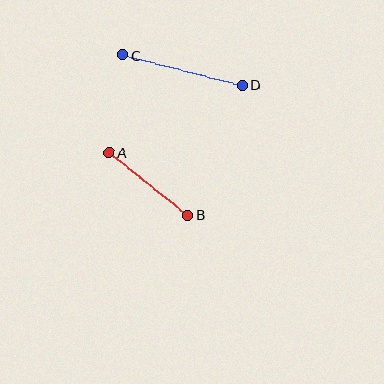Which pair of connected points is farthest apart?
Points C and D are farthest apart.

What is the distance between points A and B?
The distance is approximately 100 pixels.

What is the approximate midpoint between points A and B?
The midpoint is at approximately (149, 184) pixels.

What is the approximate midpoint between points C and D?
The midpoint is at approximately (183, 70) pixels.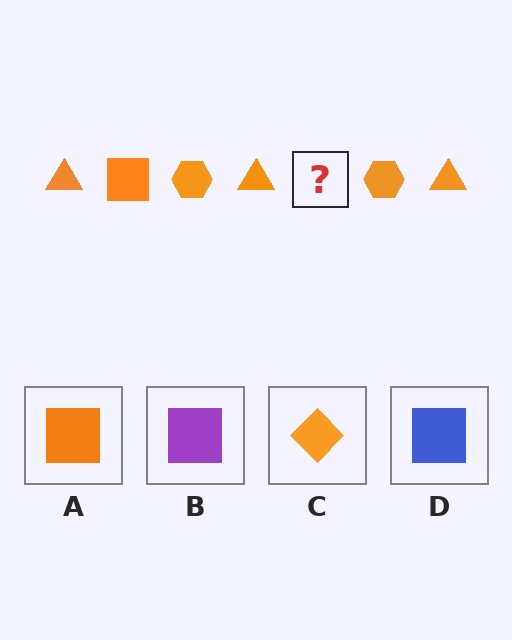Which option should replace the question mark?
Option A.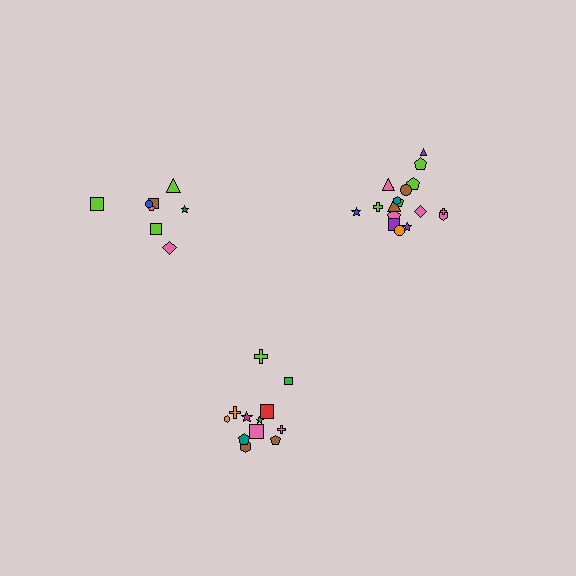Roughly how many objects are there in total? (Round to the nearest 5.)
Roughly 40 objects in total.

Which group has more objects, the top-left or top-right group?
The top-right group.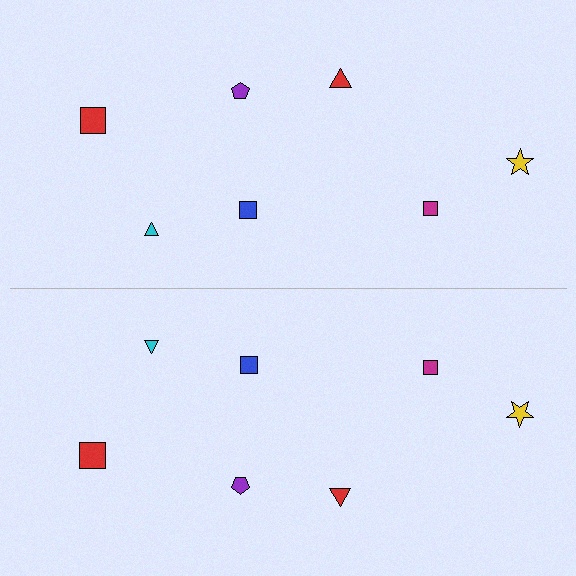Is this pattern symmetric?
Yes, this pattern has bilateral (reflection) symmetry.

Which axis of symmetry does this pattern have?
The pattern has a horizontal axis of symmetry running through the center of the image.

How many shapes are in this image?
There are 14 shapes in this image.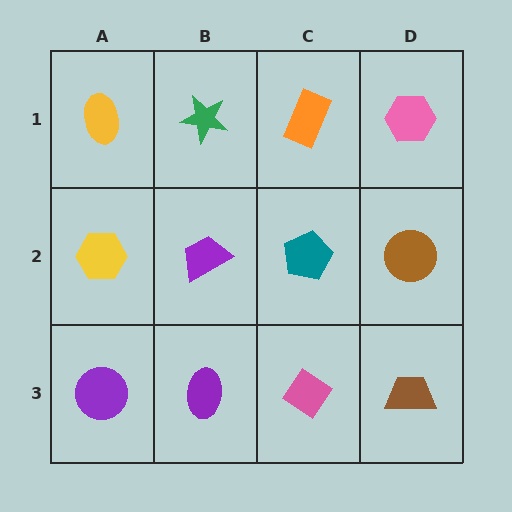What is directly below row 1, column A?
A yellow hexagon.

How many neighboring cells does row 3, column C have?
3.